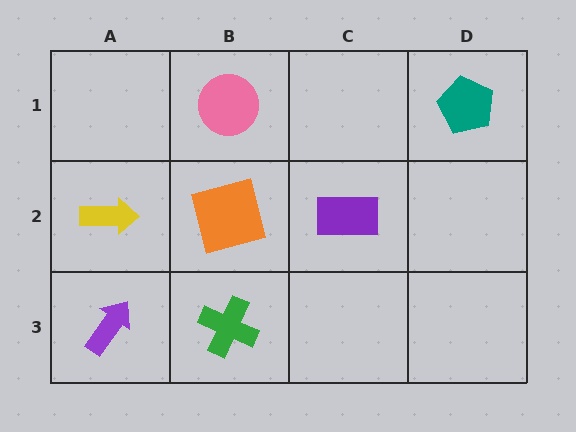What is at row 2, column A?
A yellow arrow.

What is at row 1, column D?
A teal pentagon.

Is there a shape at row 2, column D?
No, that cell is empty.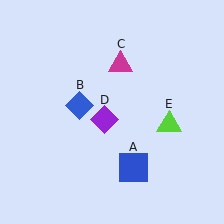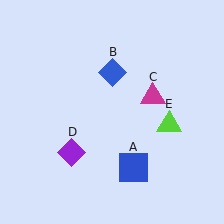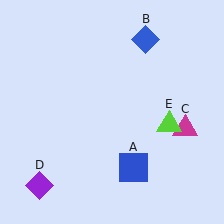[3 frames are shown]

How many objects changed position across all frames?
3 objects changed position: blue diamond (object B), magenta triangle (object C), purple diamond (object D).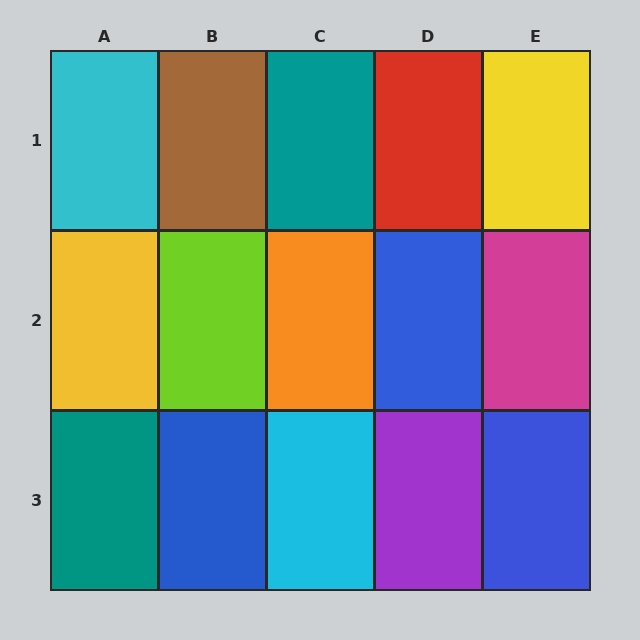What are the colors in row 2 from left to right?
Yellow, lime, orange, blue, magenta.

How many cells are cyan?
2 cells are cyan.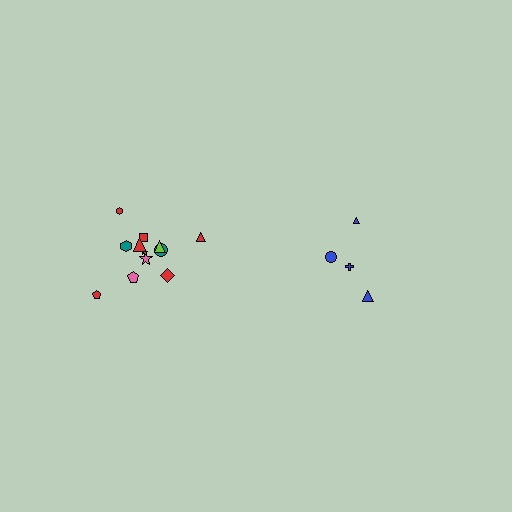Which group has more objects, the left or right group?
The left group.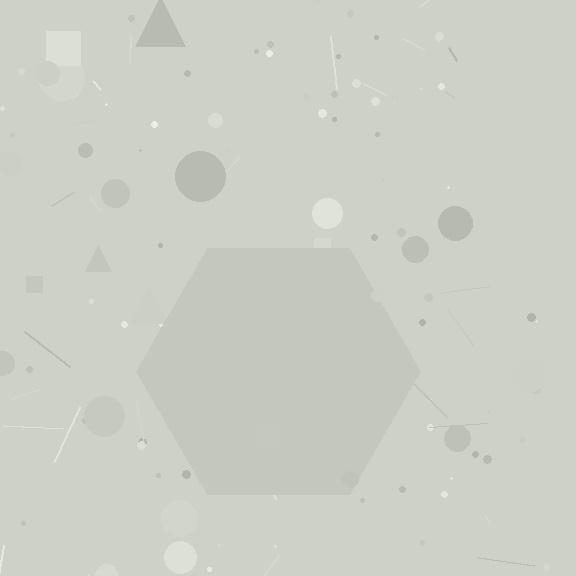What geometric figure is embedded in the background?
A hexagon is embedded in the background.